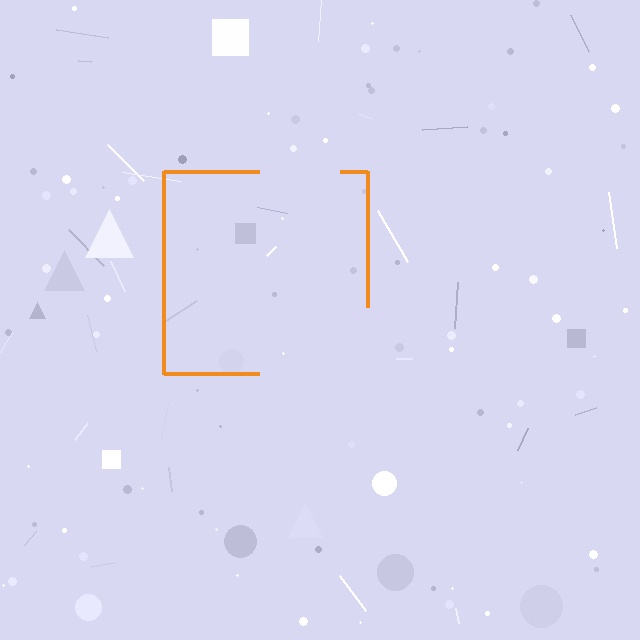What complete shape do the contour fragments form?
The contour fragments form a square.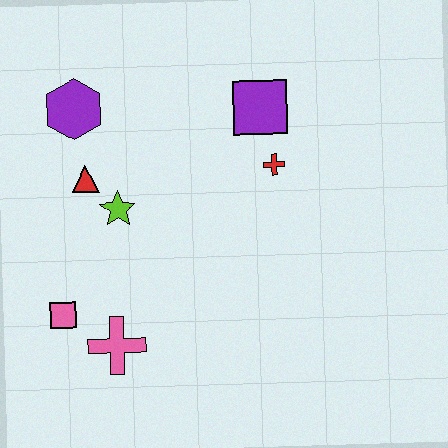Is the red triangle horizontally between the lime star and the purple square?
No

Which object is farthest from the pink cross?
The purple square is farthest from the pink cross.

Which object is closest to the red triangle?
The lime star is closest to the red triangle.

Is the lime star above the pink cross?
Yes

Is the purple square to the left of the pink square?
No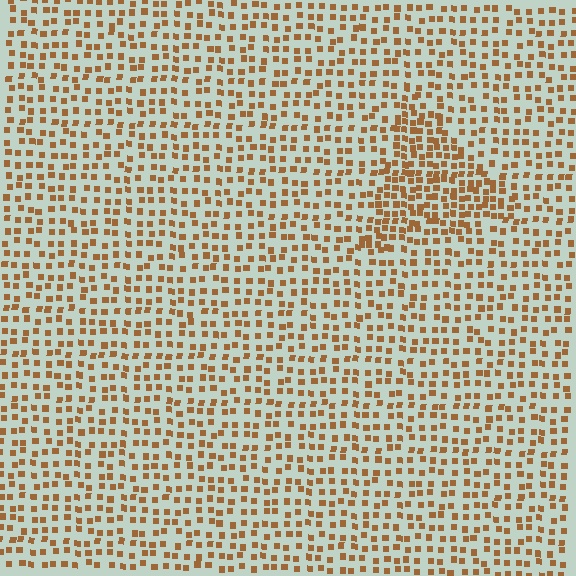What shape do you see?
I see a triangle.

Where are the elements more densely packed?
The elements are more densely packed inside the triangle boundary.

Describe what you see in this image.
The image contains small brown elements arranged at two different densities. A triangle-shaped region is visible where the elements are more densely packed than the surrounding area.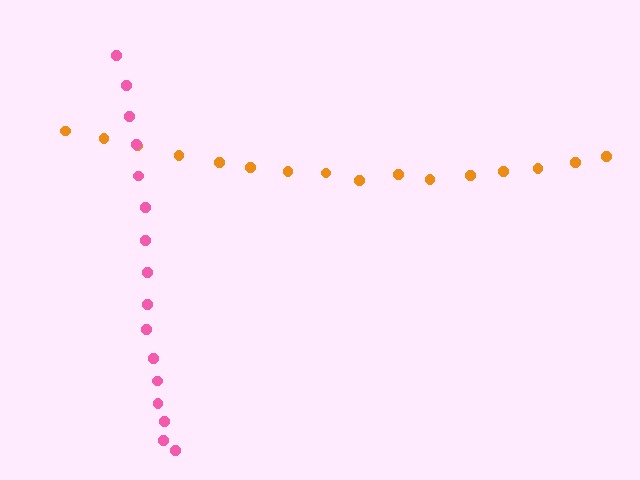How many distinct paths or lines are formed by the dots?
There are 2 distinct paths.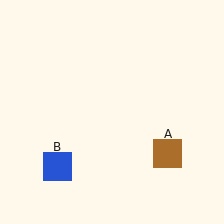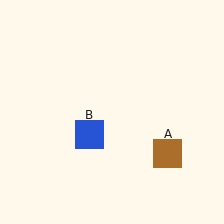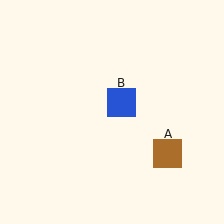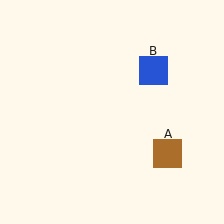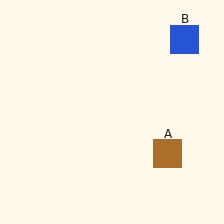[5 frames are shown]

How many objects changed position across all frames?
1 object changed position: blue square (object B).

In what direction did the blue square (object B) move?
The blue square (object B) moved up and to the right.